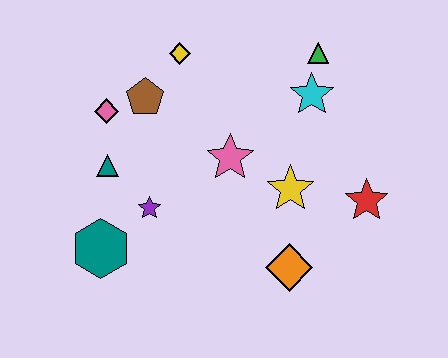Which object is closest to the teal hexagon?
The purple star is closest to the teal hexagon.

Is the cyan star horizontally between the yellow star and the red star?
Yes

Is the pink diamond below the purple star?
No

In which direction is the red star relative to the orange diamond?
The red star is to the right of the orange diamond.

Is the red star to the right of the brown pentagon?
Yes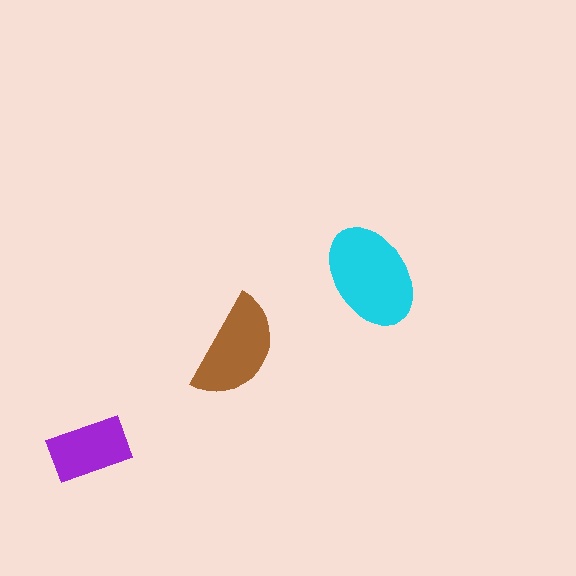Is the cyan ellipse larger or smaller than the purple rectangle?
Larger.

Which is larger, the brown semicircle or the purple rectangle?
The brown semicircle.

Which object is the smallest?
The purple rectangle.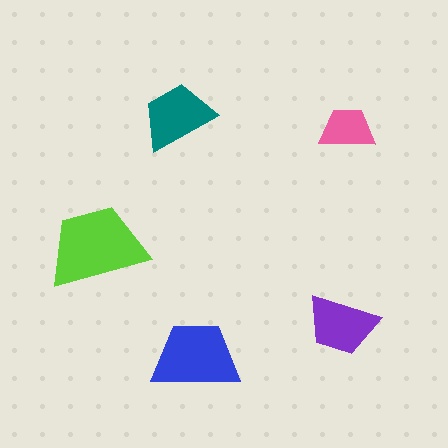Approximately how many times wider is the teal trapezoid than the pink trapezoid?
About 1.5 times wider.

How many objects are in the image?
There are 5 objects in the image.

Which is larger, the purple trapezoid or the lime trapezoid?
The lime one.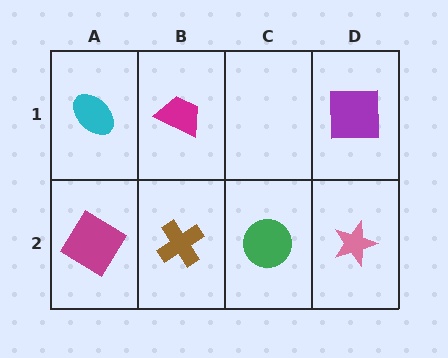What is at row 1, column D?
A purple square.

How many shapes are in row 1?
3 shapes.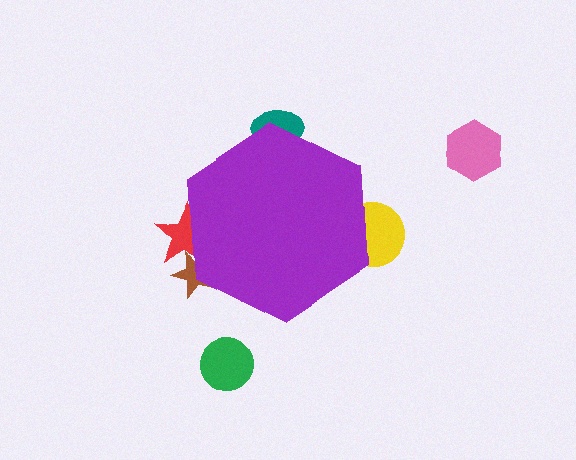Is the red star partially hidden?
Yes, the red star is partially hidden behind the purple hexagon.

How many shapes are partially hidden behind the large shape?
4 shapes are partially hidden.